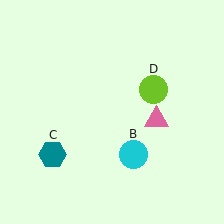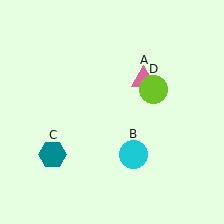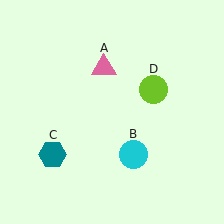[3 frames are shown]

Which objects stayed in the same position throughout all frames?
Cyan circle (object B) and teal hexagon (object C) and lime circle (object D) remained stationary.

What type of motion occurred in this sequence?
The pink triangle (object A) rotated counterclockwise around the center of the scene.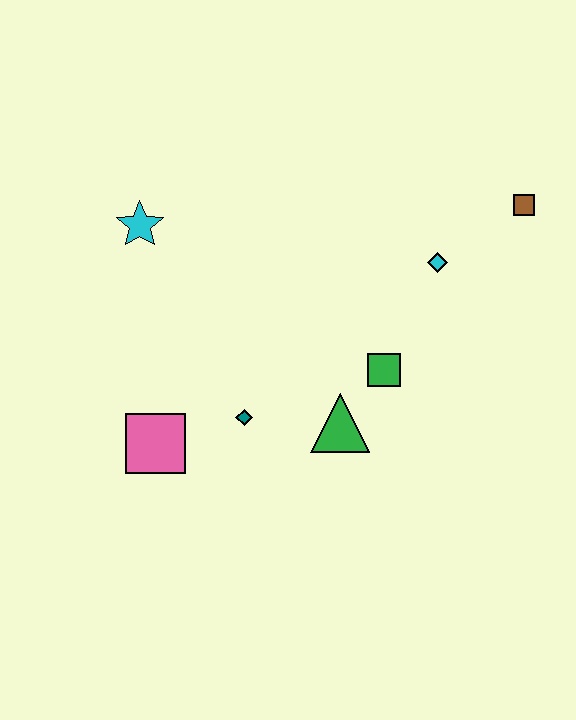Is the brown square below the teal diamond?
No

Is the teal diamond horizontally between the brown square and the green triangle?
No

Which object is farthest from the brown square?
The pink square is farthest from the brown square.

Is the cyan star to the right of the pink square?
No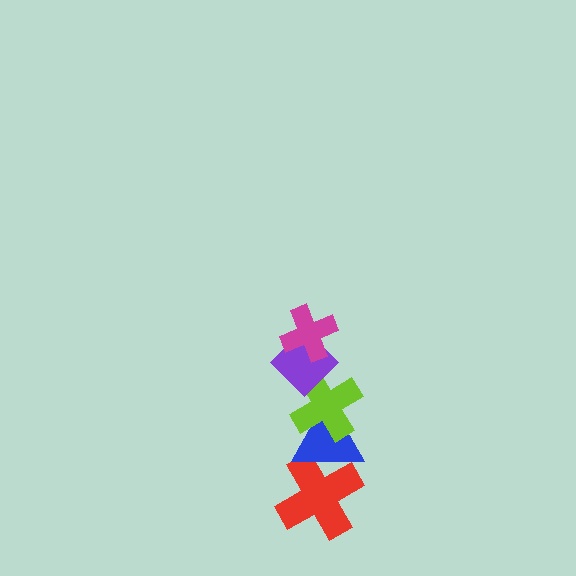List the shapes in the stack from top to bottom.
From top to bottom: the magenta cross, the purple diamond, the lime cross, the blue triangle, the red cross.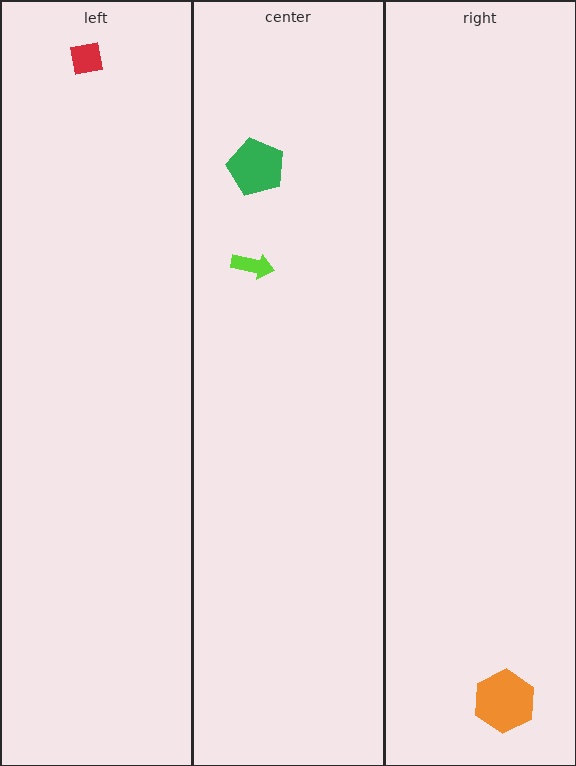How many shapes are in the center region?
2.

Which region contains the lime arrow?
The center region.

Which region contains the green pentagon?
The center region.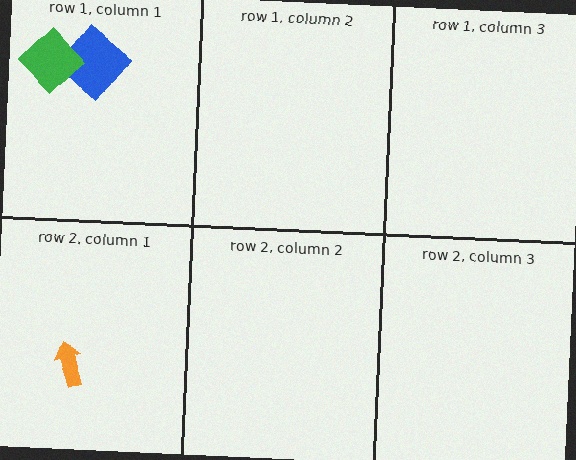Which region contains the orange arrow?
The row 2, column 1 region.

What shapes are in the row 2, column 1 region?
The orange arrow.